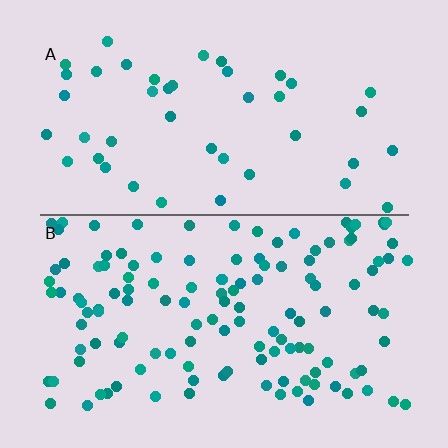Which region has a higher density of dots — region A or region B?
B (the bottom).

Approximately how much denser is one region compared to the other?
Approximately 3.0× — region B over region A.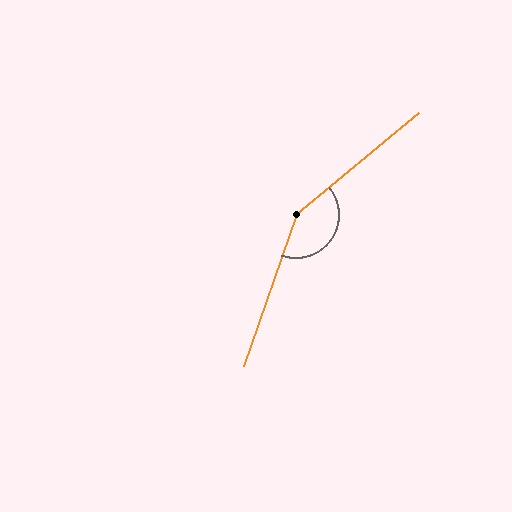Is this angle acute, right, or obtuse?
It is obtuse.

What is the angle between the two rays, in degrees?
Approximately 149 degrees.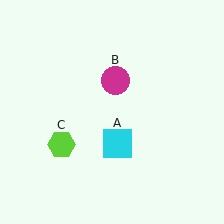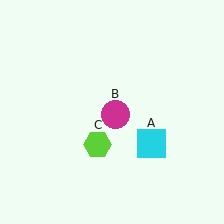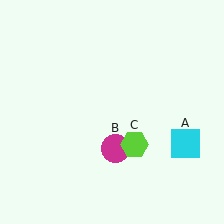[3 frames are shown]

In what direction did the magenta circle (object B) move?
The magenta circle (object B) moved down.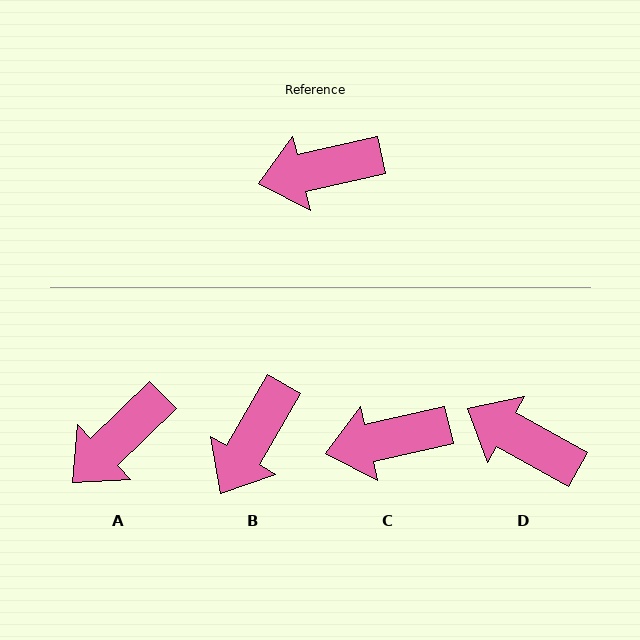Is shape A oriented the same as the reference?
No, it is off by about 31 degrees.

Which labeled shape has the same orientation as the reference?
C.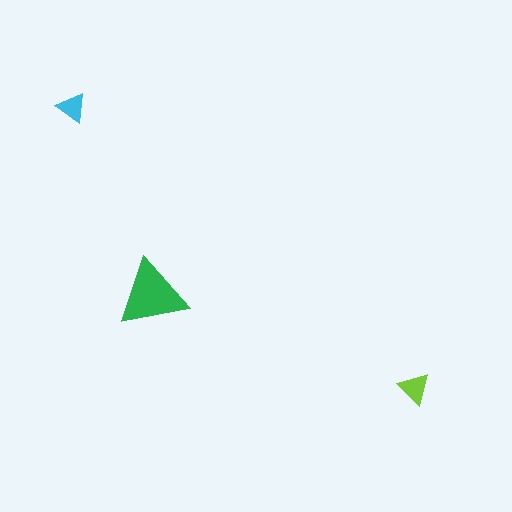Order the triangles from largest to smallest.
the green one, the lime one, the cyan one.